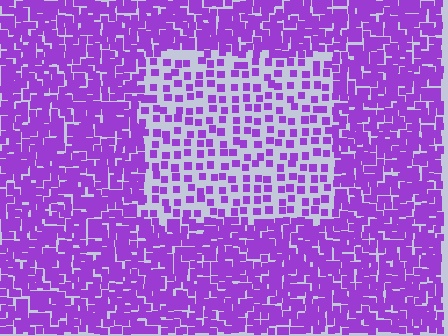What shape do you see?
I see a rectangle.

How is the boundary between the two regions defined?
The boundary is defined by a change in element density (approximately 2.5x ratio). All elements are the same color, size, and shape.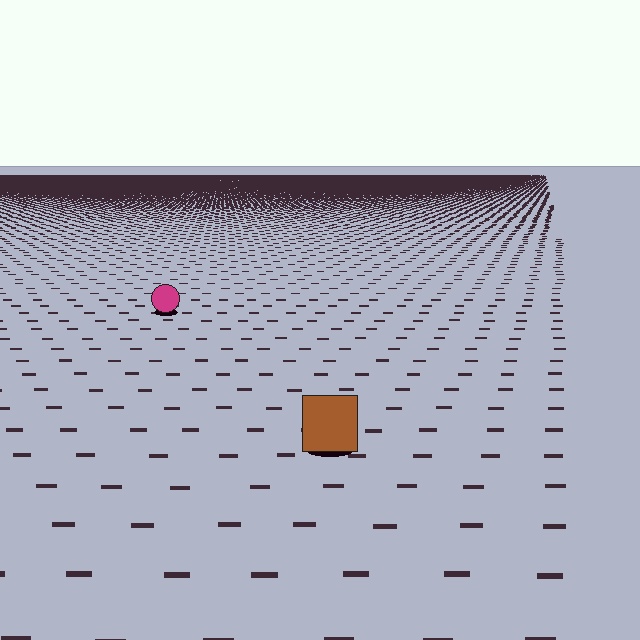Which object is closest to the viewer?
The brown square is closest. The texture marks near it are larger and more spread out.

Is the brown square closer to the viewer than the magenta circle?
Yes. The brown square is closer — you can tell from the texture gradient: the ground texture is coarser near it.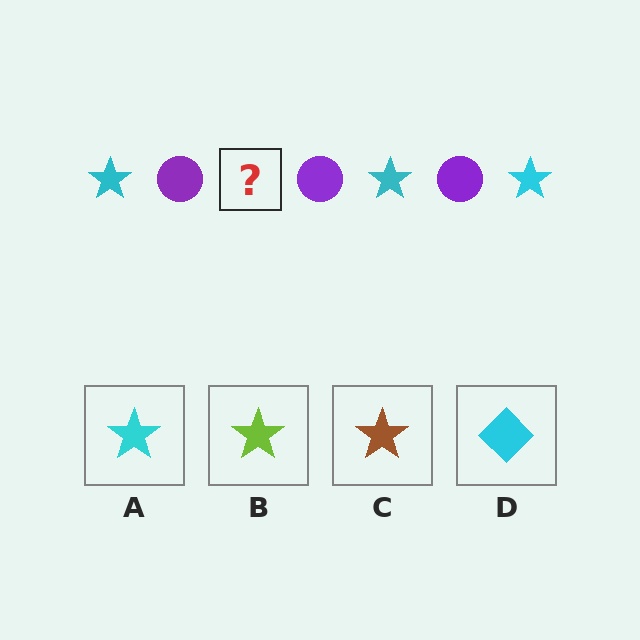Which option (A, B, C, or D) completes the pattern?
A.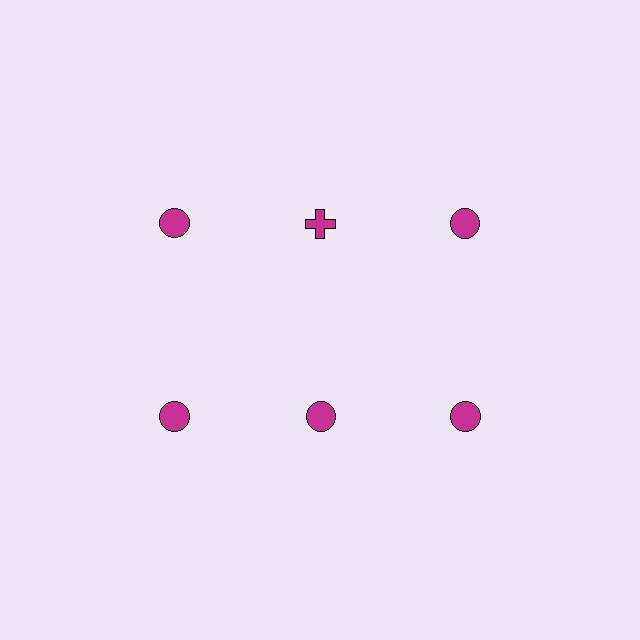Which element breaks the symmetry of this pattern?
The magenta cross in the top row, second from left column breaks the symmetry. All other shapes are magenta circles.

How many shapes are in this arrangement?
There are 6 shapes arranged in a grid pattern.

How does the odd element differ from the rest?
It has a different shape: cross instead of circle.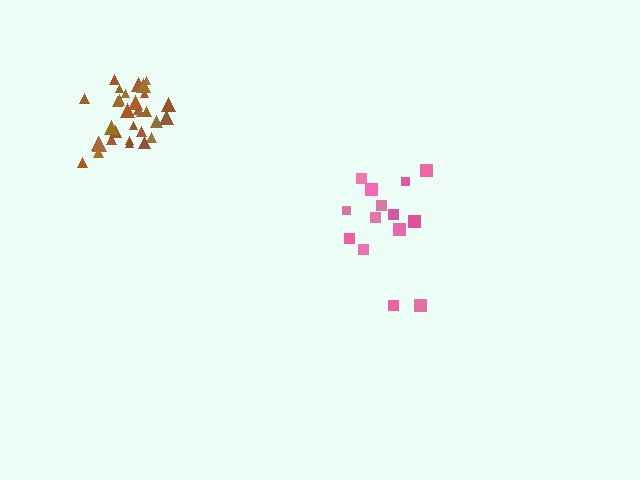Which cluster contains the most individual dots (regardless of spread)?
Brown (32).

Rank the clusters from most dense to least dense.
brown, pink.